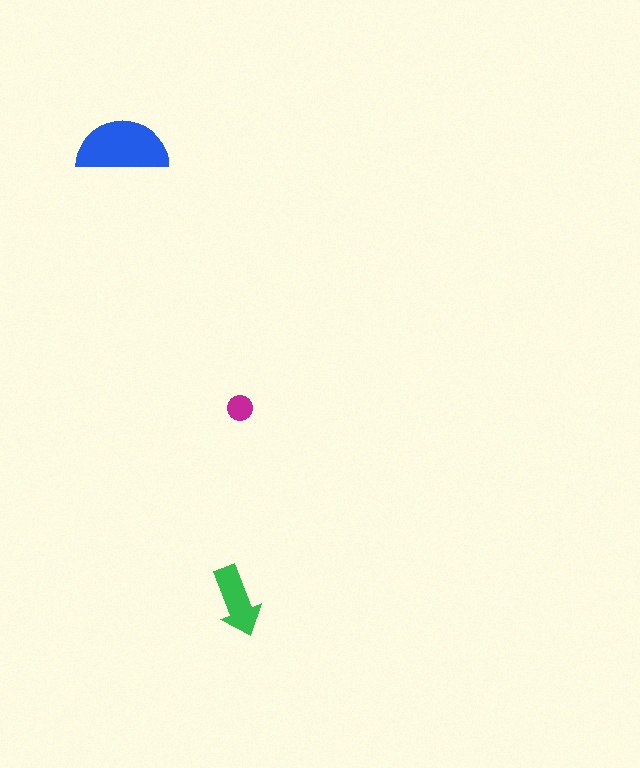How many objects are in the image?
There are 3 objects in the image.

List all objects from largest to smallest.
The blue semicircle, the green arrow, the magenta circle.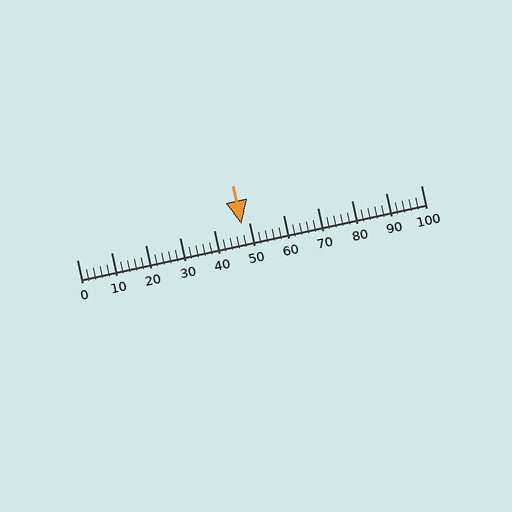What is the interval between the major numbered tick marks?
The major tick marks are spaced 10 units apart.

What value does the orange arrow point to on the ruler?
The orange arrow points to approximately 48.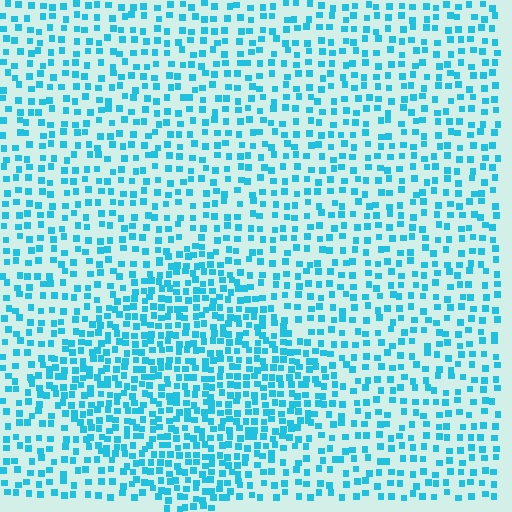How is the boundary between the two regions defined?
The boundary is defined by a change in element density (approximately 1.8x ratio). All elements are the same color, size, and shape.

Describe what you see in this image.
The image contains small cyan elements arranged at two different densities. A diamond-shaped region is visible where the elements are more densely packed than the surrounding area.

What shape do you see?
I see a diamond.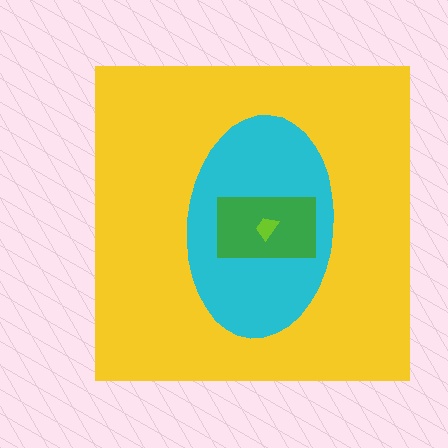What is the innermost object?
The lime trapezoid.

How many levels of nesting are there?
4.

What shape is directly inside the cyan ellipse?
The green rectangle.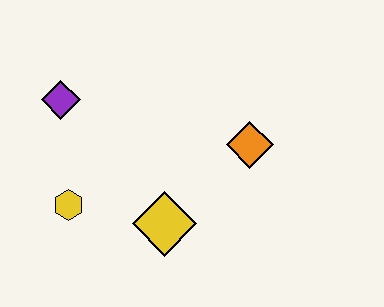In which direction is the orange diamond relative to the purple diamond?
The orange diamond is to the right of the purple diamond.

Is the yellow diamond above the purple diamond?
No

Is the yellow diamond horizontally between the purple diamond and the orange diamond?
Yes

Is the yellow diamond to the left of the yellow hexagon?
No